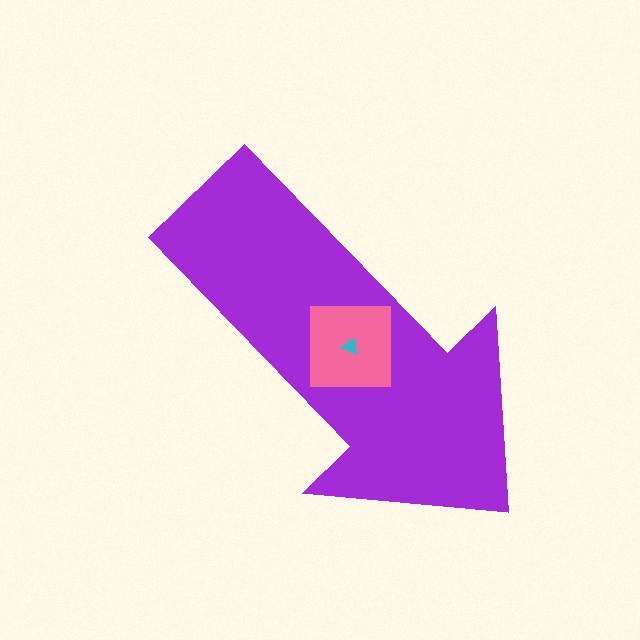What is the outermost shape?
The purple arrow.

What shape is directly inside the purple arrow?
The pink square.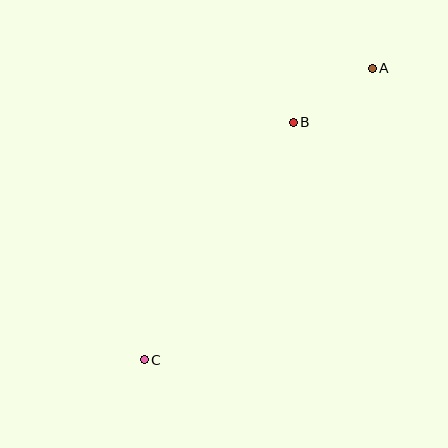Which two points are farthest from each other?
Points A and C are farthest from each other.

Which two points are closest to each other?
Points A and B are closest to each other.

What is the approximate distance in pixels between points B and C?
The distance between B and C is approximately 280 pixels.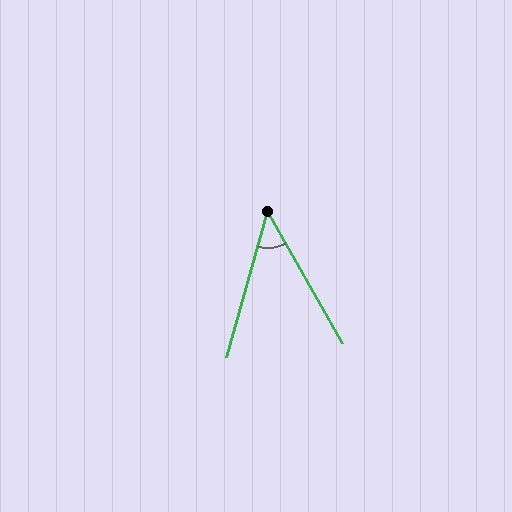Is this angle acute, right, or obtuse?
It is acute.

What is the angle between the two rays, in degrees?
Approximately 45 degrees.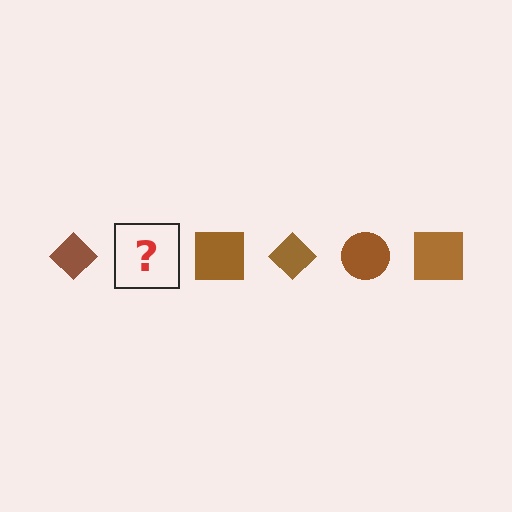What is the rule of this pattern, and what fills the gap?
The rule is that the pattern cycles through diamond, circle, square shapes in brown. The gap should be filled with a brown circle.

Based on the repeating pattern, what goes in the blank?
The blank should be a brown circle.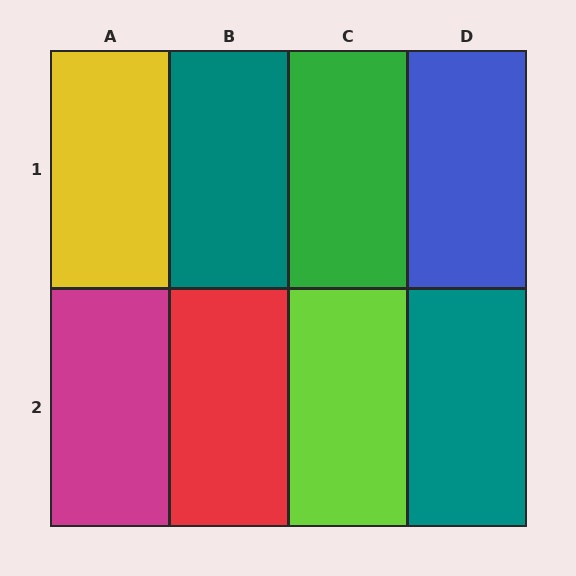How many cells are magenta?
1 cell is magenta.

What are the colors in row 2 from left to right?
Magenta, red, lime, teal.